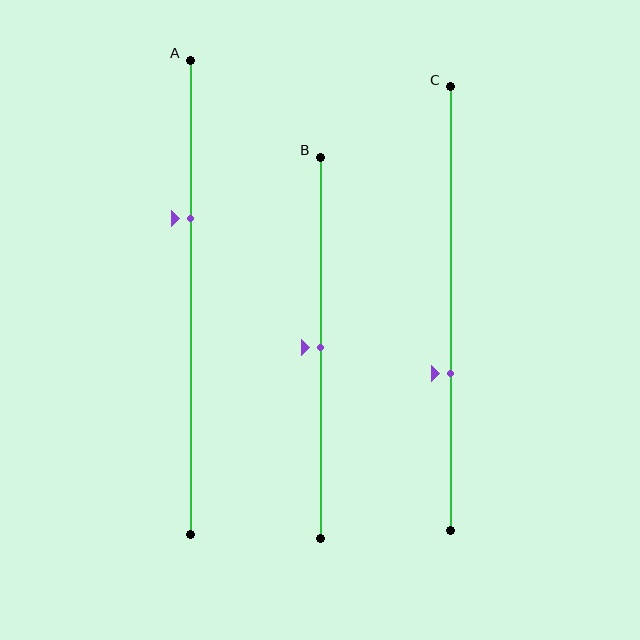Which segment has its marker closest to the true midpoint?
Segment B has its marker closest to the true midpoint.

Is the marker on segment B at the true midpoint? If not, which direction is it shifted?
Yes, the marker on segment B is at the true midpoint.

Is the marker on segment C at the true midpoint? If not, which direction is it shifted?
No, the marker on segment C is shifted downward by about 15% of the segment length.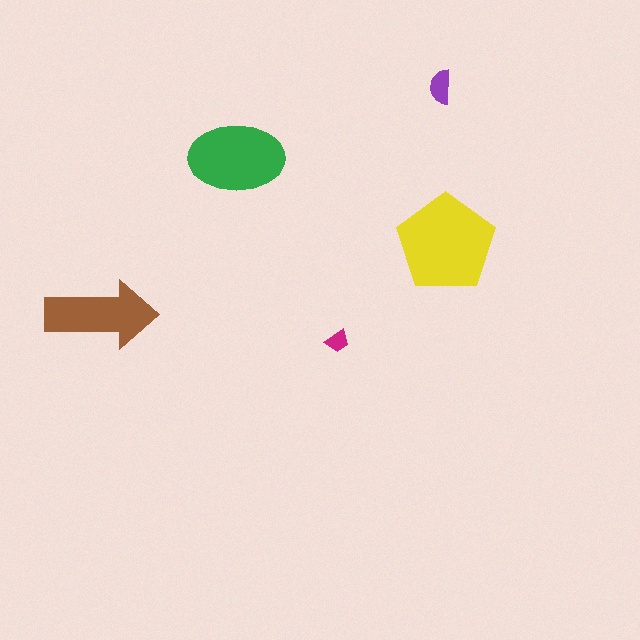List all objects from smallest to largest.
The magenta trapezoid, the purple semicircle, the brown arrow, the green ellipse, the yellow pentagon.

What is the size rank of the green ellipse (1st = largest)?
2nd.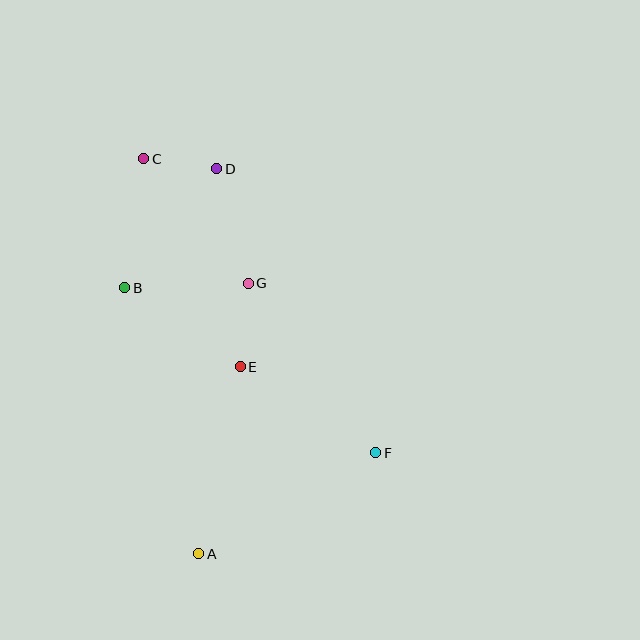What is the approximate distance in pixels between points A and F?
The distance between A and F is approximately 204 pixels.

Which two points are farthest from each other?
Points A and C are farthest from each other.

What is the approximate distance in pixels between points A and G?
The distance between A and G is approximately 275 pixels.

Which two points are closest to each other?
Points C and D are closest to each other.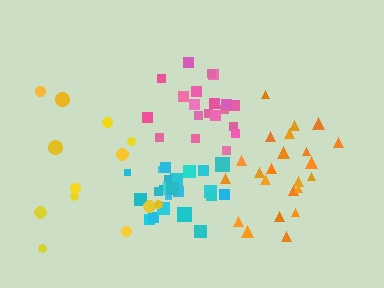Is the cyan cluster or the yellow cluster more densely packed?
Cyan.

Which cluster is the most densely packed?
Cyan.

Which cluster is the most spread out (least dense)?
Yellow.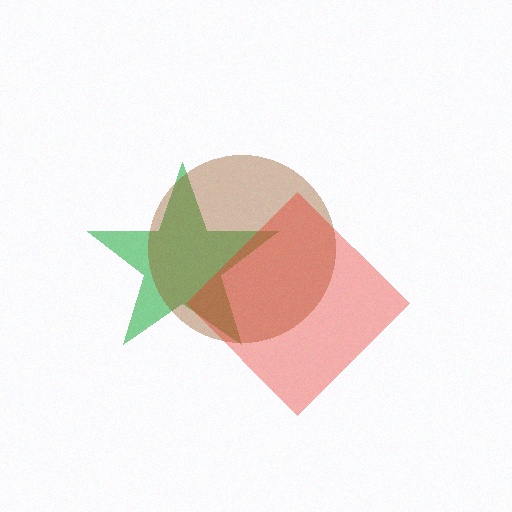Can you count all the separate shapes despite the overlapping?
Yes, there are 3 separate shapes.